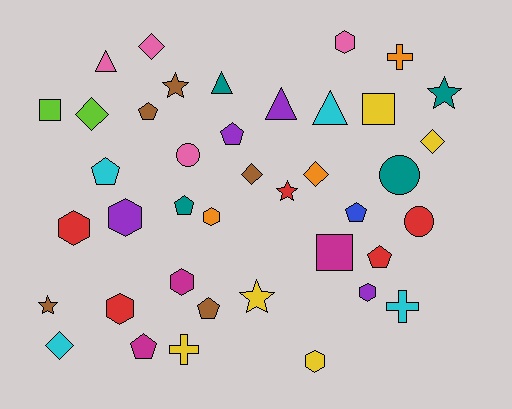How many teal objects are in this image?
There are 4 teal objects.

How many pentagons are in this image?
There are 8 pentagons.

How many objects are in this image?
There are 40 objects.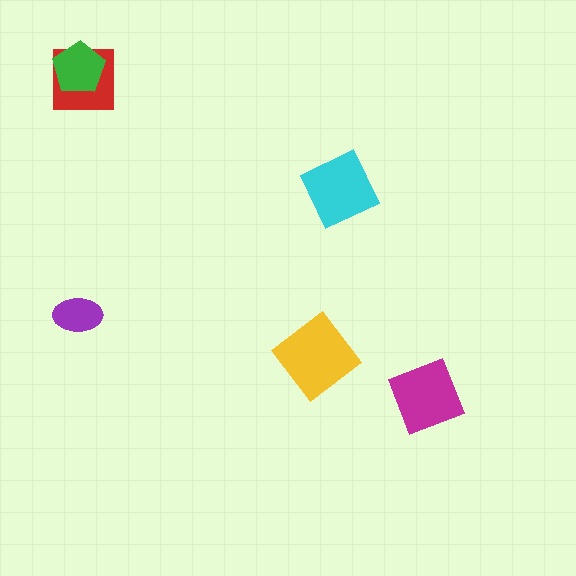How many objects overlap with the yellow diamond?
0 objects overlap with the yellow diamond.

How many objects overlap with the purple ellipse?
0 objects overlap with the purple ellipse.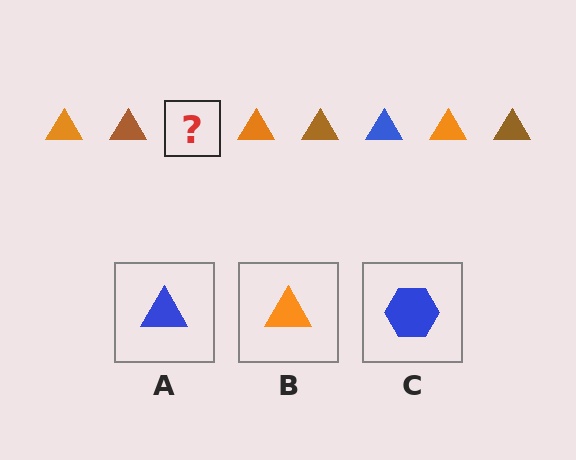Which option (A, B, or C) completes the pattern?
A.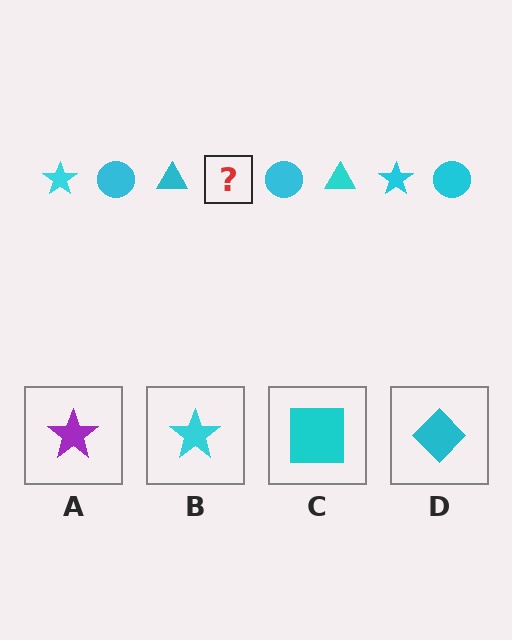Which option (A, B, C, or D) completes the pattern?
B.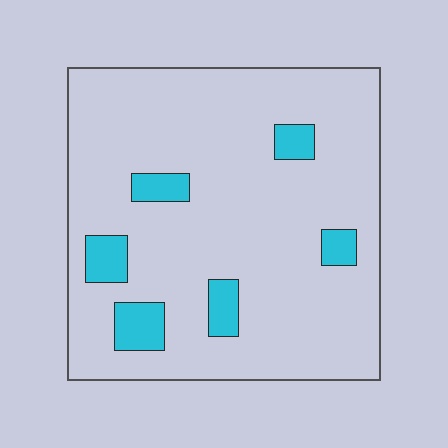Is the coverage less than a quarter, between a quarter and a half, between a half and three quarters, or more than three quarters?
Less than a quarter.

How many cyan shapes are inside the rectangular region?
6.